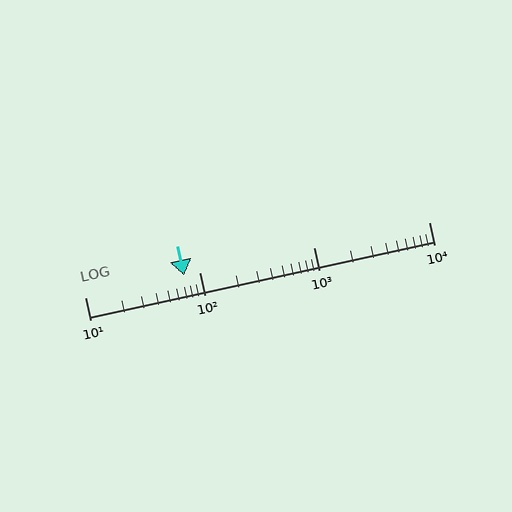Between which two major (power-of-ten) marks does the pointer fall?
The pointer is between 10 and 100.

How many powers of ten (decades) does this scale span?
The scale spans 3 decades, from 10 to 10000.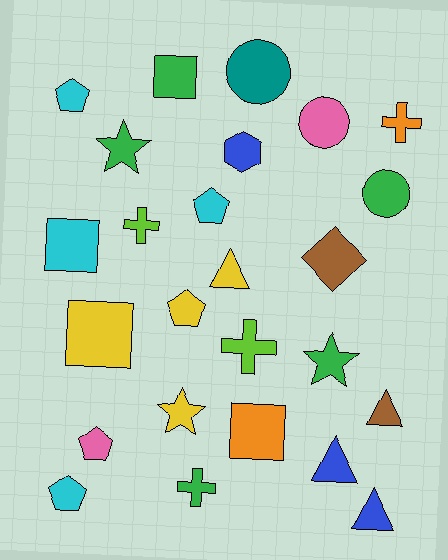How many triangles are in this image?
There are 4 triangles.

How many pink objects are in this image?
There are 2 pink objects.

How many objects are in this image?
There are 25 objects.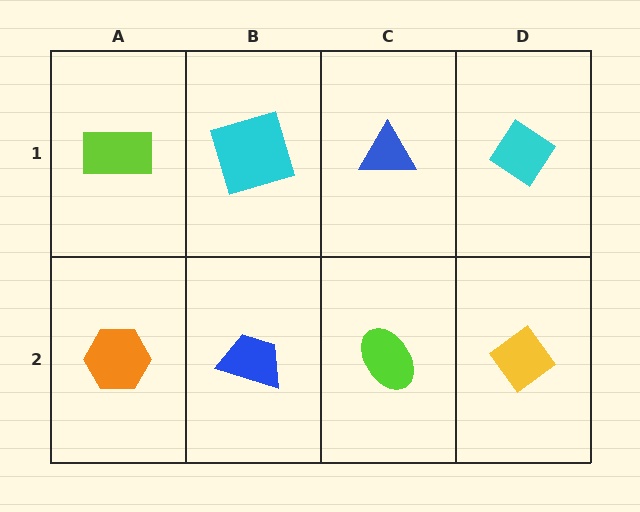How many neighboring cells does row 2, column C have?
3.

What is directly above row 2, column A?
A lime rectangle.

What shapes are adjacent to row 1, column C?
A lime ellipse (row 2, column C), a cyan square (row 1, column B), a cyan diamond (row 1, column D).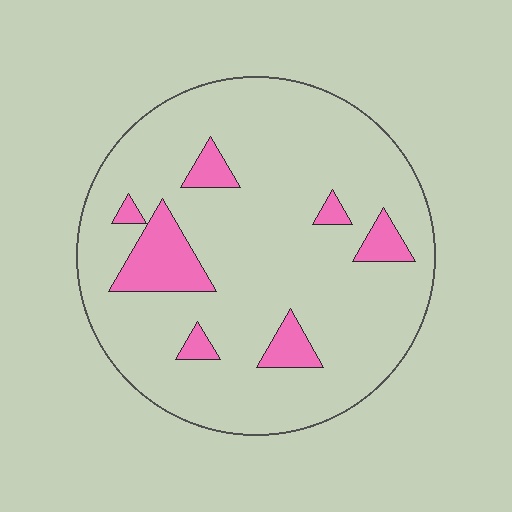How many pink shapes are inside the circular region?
7.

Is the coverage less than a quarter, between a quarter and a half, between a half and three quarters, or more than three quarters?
Less than a quarter.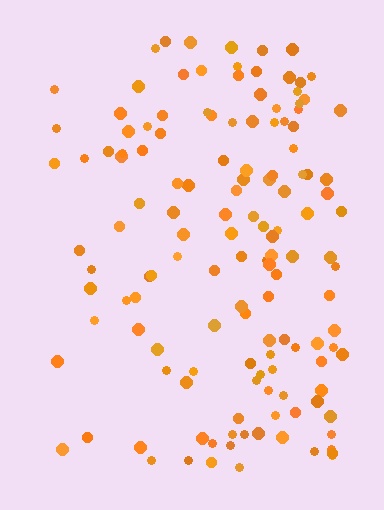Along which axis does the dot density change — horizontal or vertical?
Horizontal.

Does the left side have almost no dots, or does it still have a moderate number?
Still a moderate number, just noticeably fewer than the right.